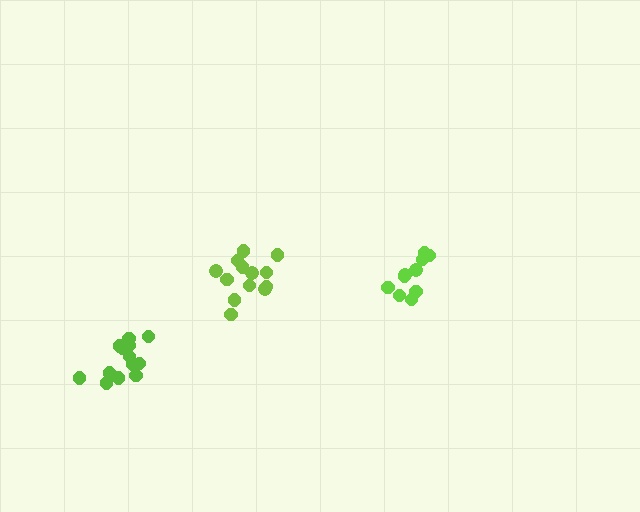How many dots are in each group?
Group 1: 13 dots, Group 2: 13 dots, Group 3: 10 dots (36 total).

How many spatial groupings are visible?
There are 3 spatial groupings.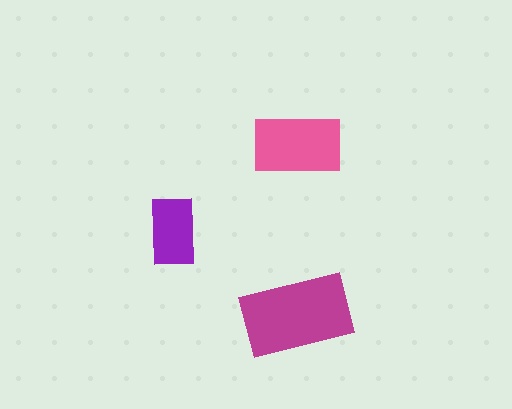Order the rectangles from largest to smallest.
the magenta one, the pink one, the purple one.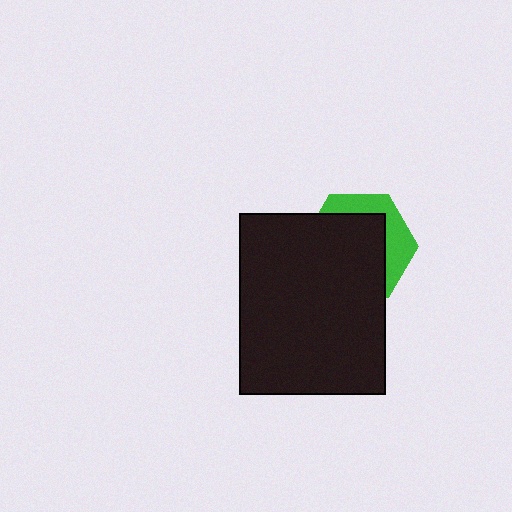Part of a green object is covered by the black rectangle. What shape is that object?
It is a hexagon.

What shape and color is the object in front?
The object in front is a black rectangle.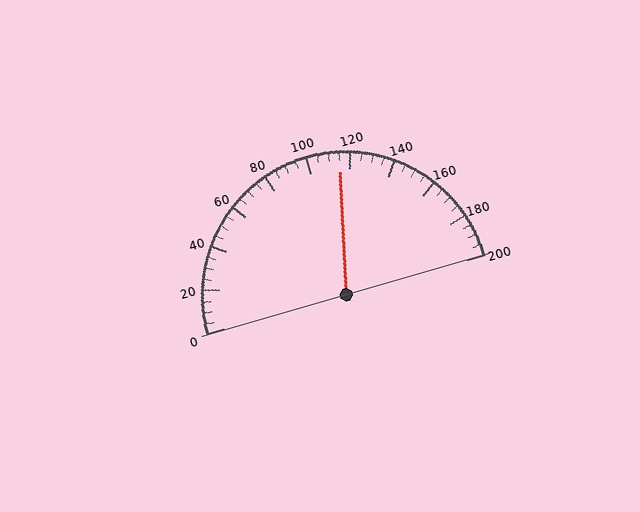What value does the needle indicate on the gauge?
The needle indicates approximately 115.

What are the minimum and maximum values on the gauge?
The gauge ranges from 0 to 200.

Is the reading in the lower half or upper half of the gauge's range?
The reading is in the upper half of the range (0 to 200).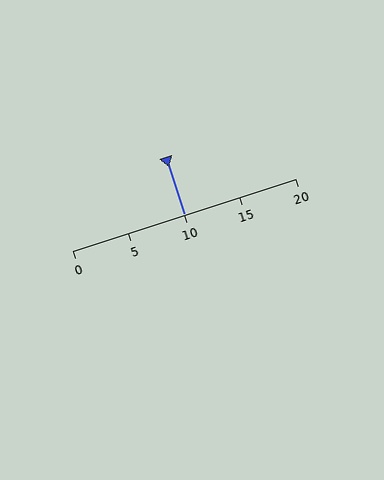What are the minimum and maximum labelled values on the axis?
The axis runs from 0 to 20.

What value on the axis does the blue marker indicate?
The marker indicates approximately 10.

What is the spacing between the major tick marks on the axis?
The major ticks are spaced 5 apart.